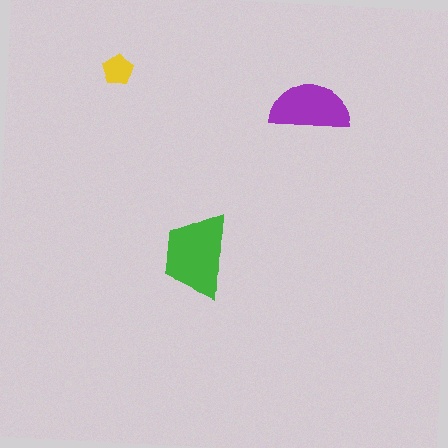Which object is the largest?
The green trapezoid.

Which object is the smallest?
The yellow pentagon.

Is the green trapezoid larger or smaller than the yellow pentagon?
Larger.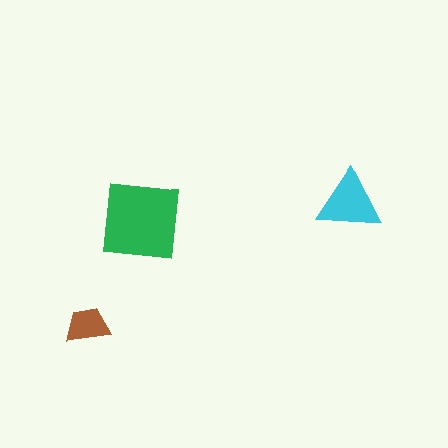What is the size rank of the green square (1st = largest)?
1st.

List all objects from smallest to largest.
The brown trapezoid, the cyan triangle, the green square.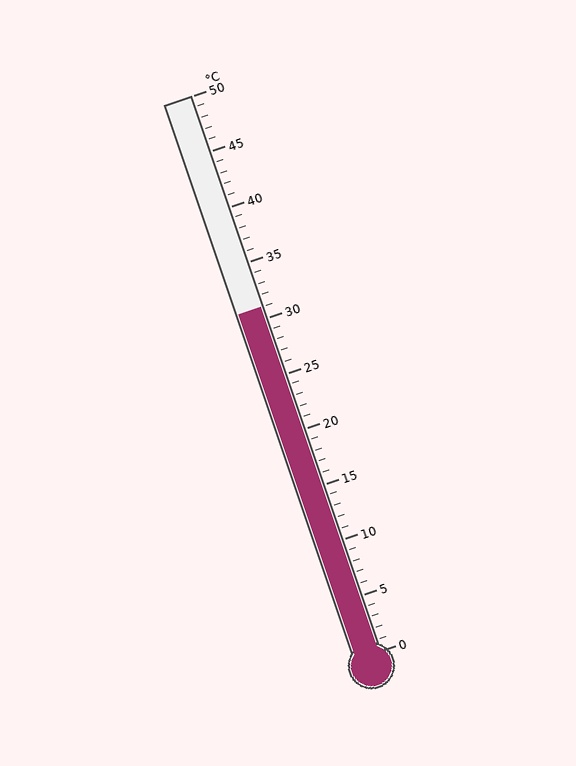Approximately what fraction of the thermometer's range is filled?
The thermometer is filled to approximately 60% of its range.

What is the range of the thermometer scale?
The thermometer scale ranges from 0°C to 50°C.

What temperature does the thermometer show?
The thermometer shows approximately 31°C.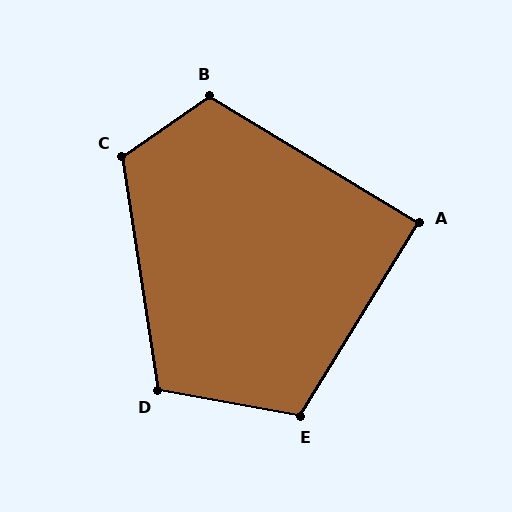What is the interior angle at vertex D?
Approximately 109 degrees (obtuse).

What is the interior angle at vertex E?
Approximately 111 degrees (obtuse).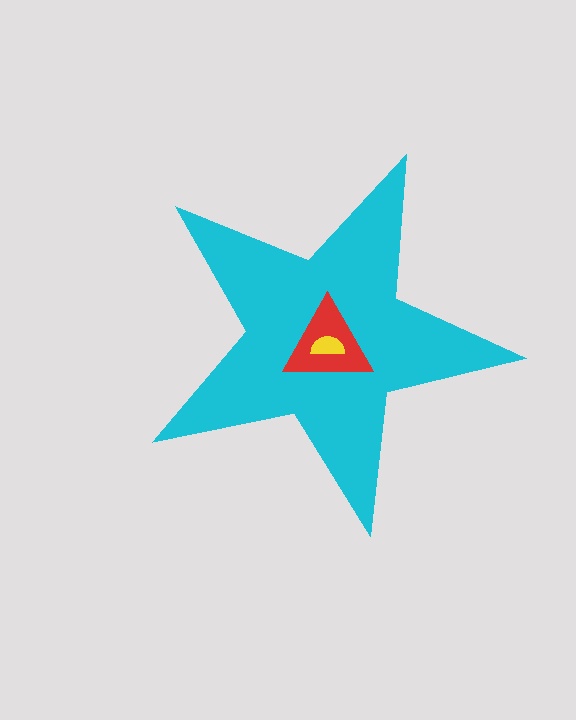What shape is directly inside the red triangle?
The yellow semicircle.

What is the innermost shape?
The yellow semicircle.